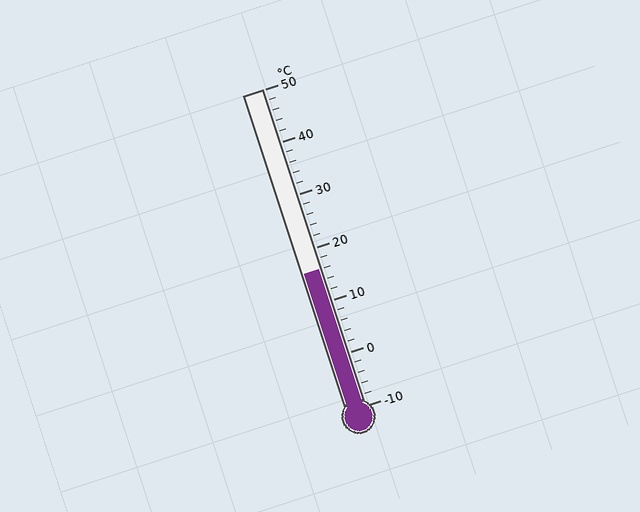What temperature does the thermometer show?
The thermometer shows approximately 16°C.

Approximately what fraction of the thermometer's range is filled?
The thermometer is filled to approximately 45% of its range.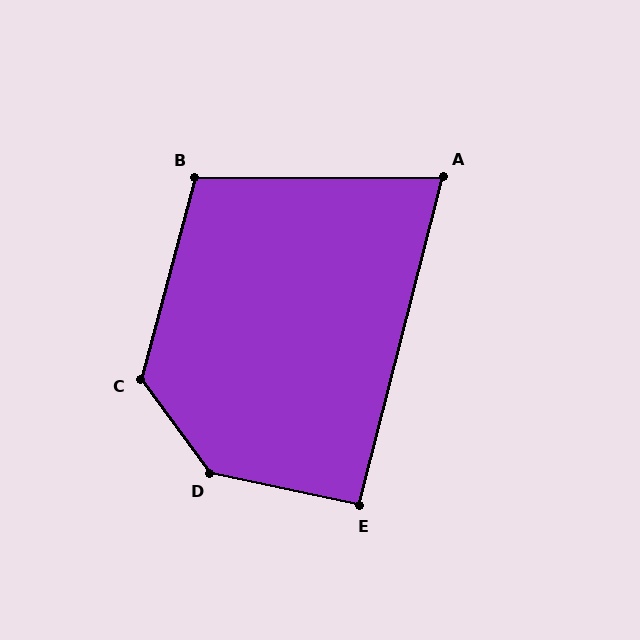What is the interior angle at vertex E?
Approximately 93 degrees (approximately right).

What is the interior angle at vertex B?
Approximately 105 degrees (obtuse).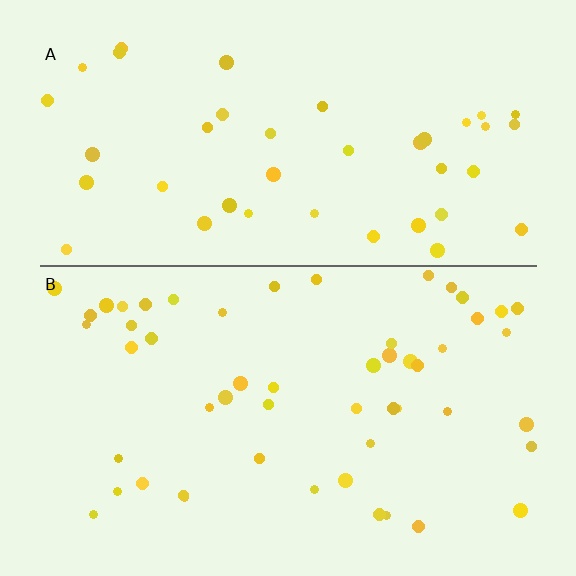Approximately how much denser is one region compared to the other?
Approximately 1.3× — region B over region A.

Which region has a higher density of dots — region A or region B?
B (the bottom).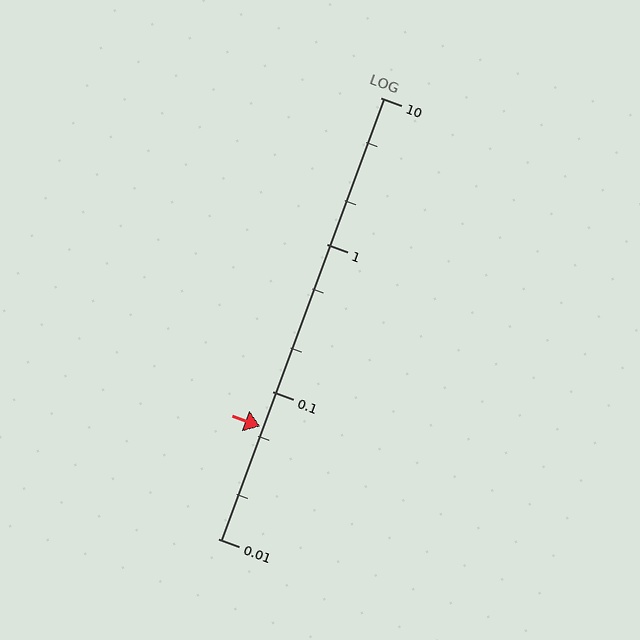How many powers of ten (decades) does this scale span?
The scale spans 3 decades, from 0.01 to 10.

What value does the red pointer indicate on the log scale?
The pointer indicates approximately 0.058.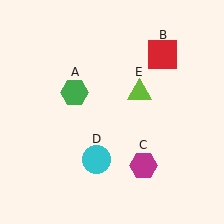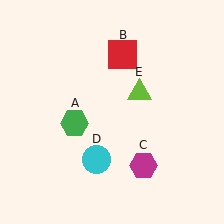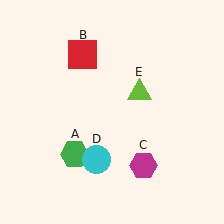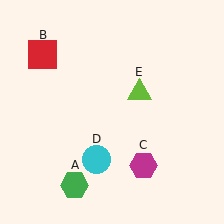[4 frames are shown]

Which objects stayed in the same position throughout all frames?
Magenta hexagon (object C) and cyan circle (object D) and lime triangle (object E) remained stationary.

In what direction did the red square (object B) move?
The red square (object B) moved left.